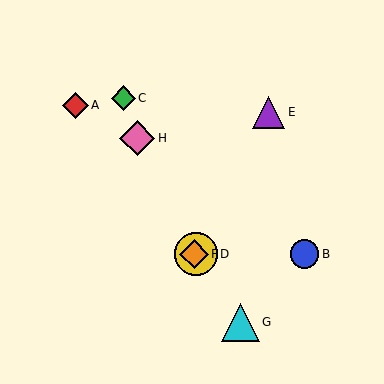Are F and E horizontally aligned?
No, F is at y≈254 and E is at y≈112.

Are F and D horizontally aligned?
Yes, both are at y≈254.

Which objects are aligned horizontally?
Objects B, D, F are aligned horizontally.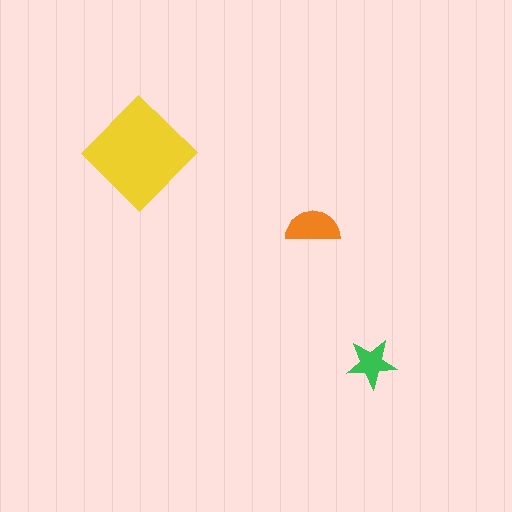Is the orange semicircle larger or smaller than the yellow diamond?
Smaller.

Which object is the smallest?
The green star.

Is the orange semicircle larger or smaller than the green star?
Larger.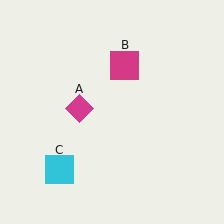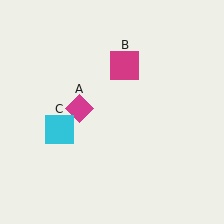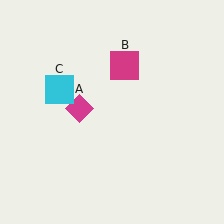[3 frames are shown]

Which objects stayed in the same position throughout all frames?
Magenta diamond (object A) and magenta square (object B) remained stationary.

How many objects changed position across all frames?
1 object changed position: cyan square (object C).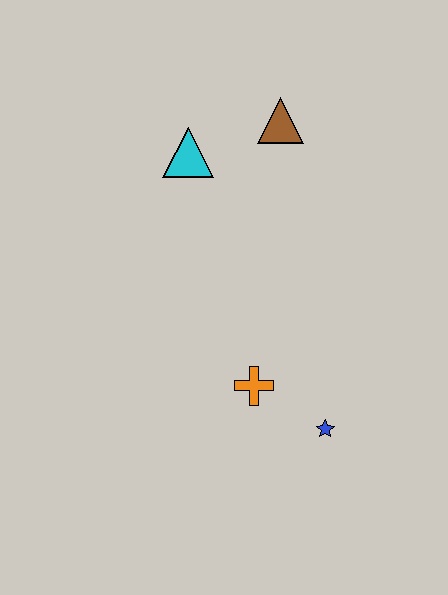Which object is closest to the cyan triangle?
The brown triangle is closest to the cyan triangle.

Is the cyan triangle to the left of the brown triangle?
Yes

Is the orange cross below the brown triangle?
Yes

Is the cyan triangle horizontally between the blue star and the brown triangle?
No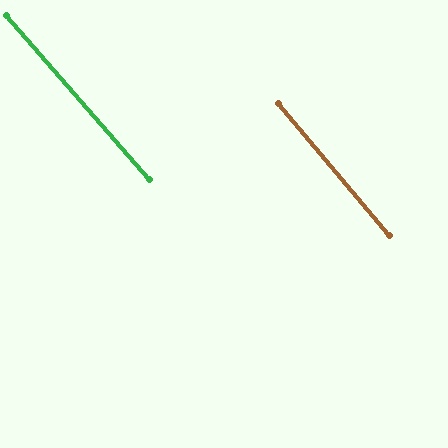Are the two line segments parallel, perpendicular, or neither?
Parallel — their directions differ by only 1.1°.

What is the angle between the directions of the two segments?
Approximately 1 degree.